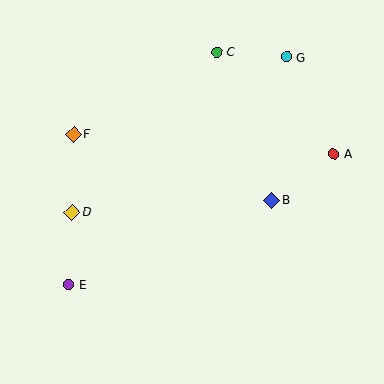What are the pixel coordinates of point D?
Point D is at (72, 212).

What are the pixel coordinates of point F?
Point F is at (74, 134).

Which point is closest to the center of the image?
Point B at (272, 200) is closest to the center.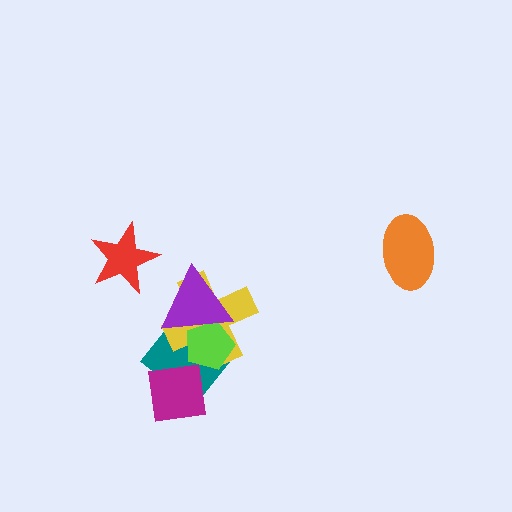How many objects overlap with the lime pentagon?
3 objects overlap with the lime pentagon.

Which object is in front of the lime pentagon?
The purple triangle is in front of the lime pentagon.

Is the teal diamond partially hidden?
Yes, it is partially covered by another shape.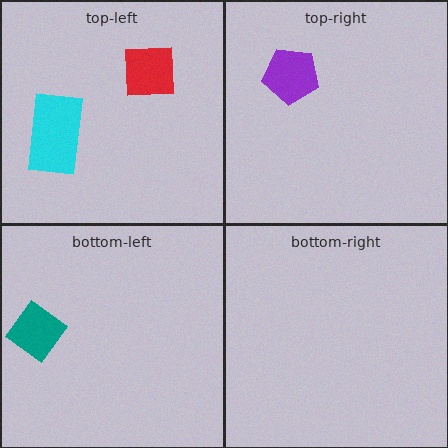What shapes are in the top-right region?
The purple pentagon.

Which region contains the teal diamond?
The bottom-left region.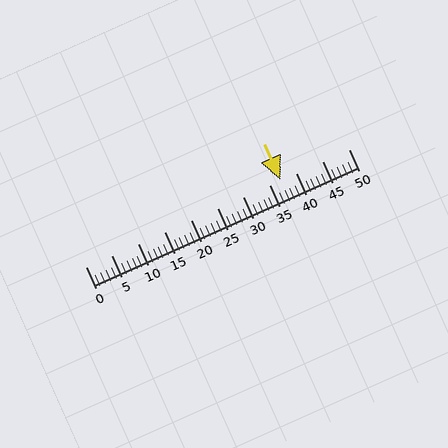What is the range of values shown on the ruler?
The ruler shows values from 0 to 50.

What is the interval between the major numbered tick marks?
The major tick marks are spaced 5 units apart.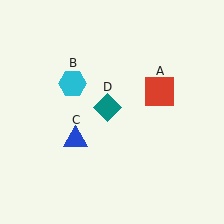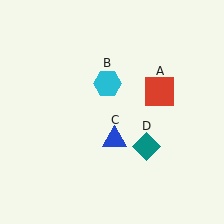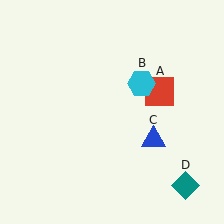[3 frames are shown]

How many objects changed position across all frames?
3 objects changed position: cyan hexagon (object B), blue triangle (object C), teal diamond (object D).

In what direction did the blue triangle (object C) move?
The blue triangle (object C) moved right.